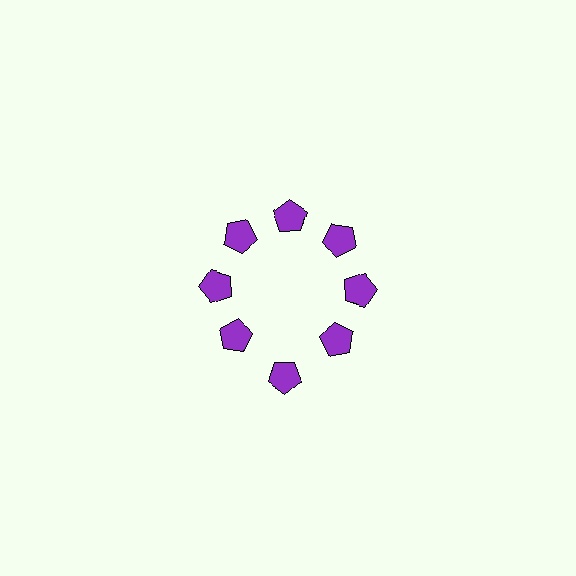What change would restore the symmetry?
The symmetry would be restored by moving it inward, back onto the ring so that all 8 pentagons sit at equal angles and equal distance from the center.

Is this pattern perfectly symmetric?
No. The 8 purple pentagons are arranged in a ring, but one element near the 6 o'clock position is pushed outward from the center, breaking the 8-fold rotational symmetry.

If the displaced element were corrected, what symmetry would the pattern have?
It would have 8-fold rotational symmetry — the pattern would map onto itself every 45 degrees.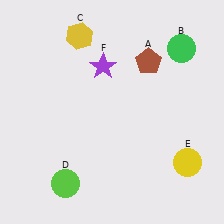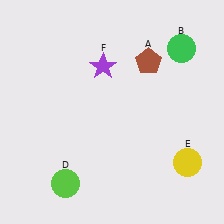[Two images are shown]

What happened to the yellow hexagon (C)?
The yellow hexagon (C) was removed in Image 2. It was in the top-left area of Image 1.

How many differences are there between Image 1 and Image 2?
There is 1 difference between the two images.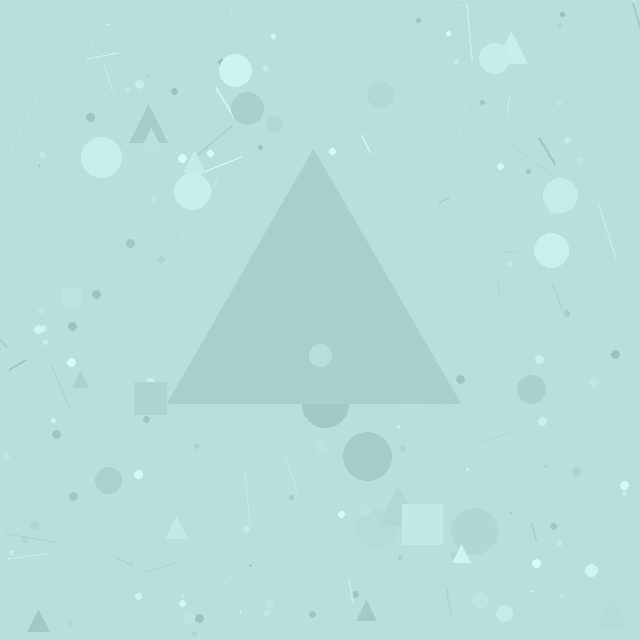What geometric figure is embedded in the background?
A triangle is embedded in the background.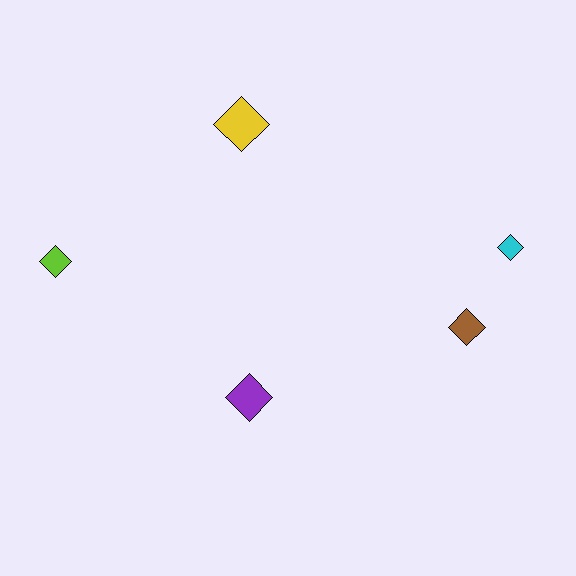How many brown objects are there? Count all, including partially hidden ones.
There is 1 brown object.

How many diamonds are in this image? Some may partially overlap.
There are 5 diamonds.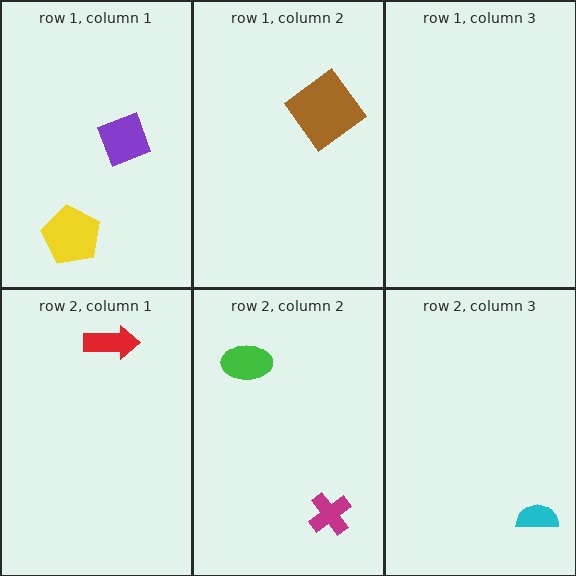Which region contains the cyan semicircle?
The row 2, column 3 region.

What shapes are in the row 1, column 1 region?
The purple diamond, the yellow pentagon.